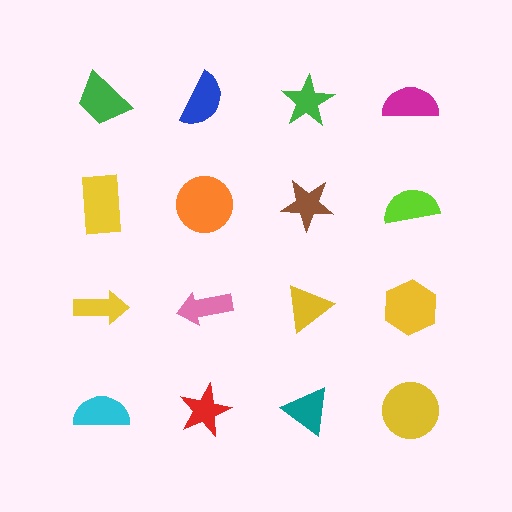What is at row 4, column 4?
A yellow circle.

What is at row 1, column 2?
A blue semicircle.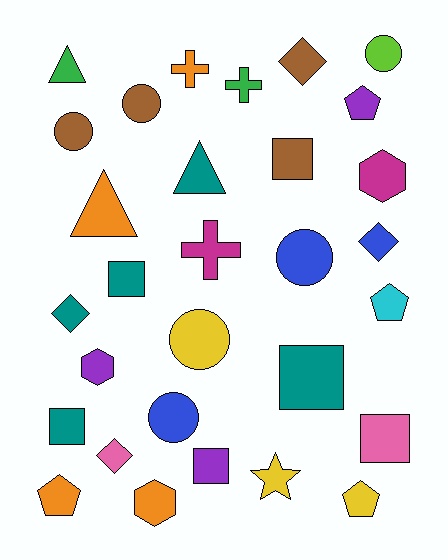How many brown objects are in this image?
There are 4 brown objects.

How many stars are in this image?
There is 1 star.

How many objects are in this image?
There are 30 objects.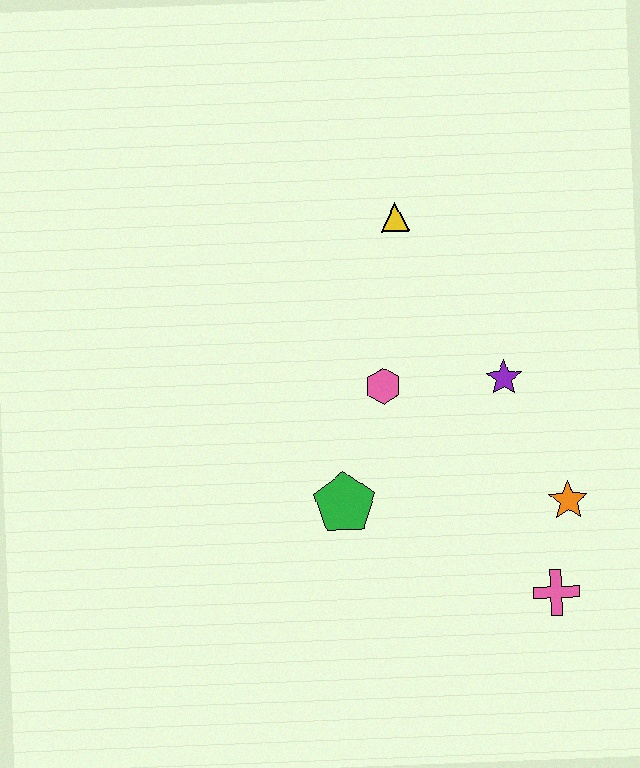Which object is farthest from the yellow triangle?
The pink cross is farthest from the yellow triangle.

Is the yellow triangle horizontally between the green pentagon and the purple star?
Yes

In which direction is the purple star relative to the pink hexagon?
The purple star is to the right of the pink hexagon.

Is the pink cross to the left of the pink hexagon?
No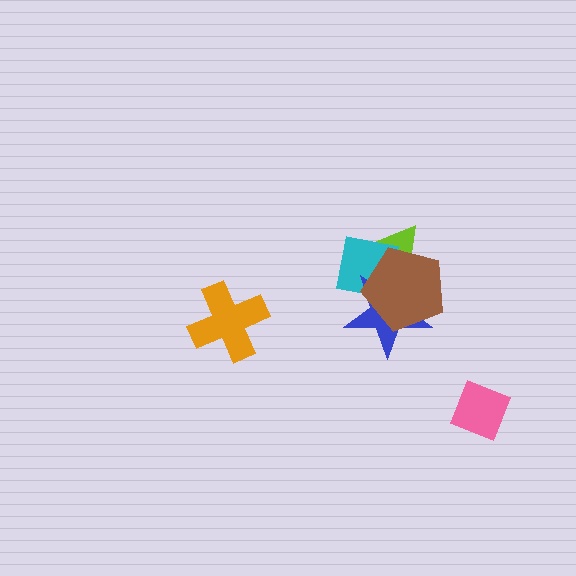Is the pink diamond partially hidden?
No, no other shape covers it.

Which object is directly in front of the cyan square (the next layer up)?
The blue star is directly in front of the cyan square.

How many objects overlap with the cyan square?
3 objects overlap with the cyan square.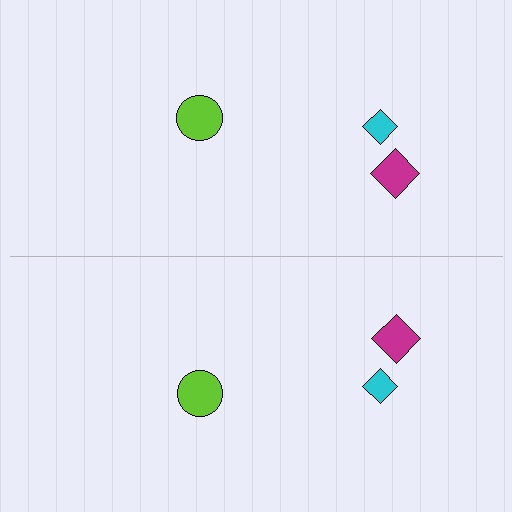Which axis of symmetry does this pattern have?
The pattern has a horizontal axis of symmetry running through the center of the image.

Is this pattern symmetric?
Yes, this pattern has bilateral (reflection) symmetry.